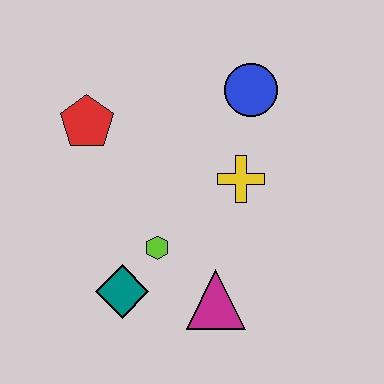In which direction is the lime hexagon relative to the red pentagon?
The lime hexagon is below the red pentagon.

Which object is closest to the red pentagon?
The lime hexagon is closest to the red pentagon.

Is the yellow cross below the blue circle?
Yes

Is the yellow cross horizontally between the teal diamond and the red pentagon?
No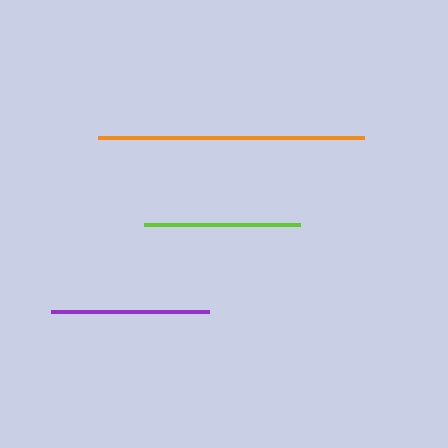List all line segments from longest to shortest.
From longest to shortest: orange, purple, lime.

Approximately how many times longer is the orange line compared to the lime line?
The orange line is approximately 1.7 times the length of the lime line.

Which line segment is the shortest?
The lime line is the shortest at approximately 156 pixels.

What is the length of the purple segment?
The purple segment is approximately 158 pixels long.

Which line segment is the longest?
The orange line is the longest at approximately 266 pixels.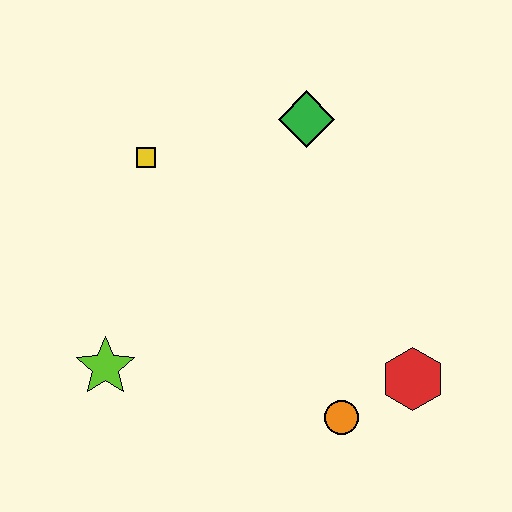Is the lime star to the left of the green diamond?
Yes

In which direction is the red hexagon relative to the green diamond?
The red hexagon is below the green diamond.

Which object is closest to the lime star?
The yellow square is closest to the lime star.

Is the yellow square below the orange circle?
No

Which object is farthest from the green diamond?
The lime star is farthest from the green diamond.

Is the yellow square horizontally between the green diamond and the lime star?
Yes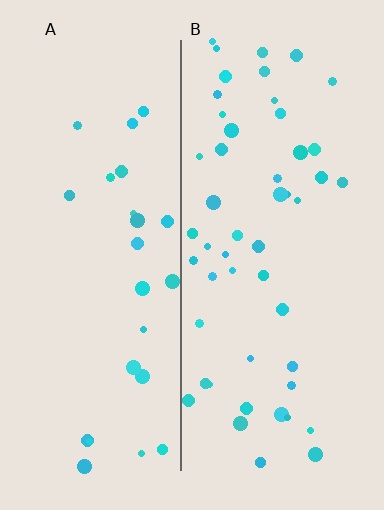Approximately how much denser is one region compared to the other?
Approximately 2.0× — region B over region A.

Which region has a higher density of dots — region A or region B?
B (the right).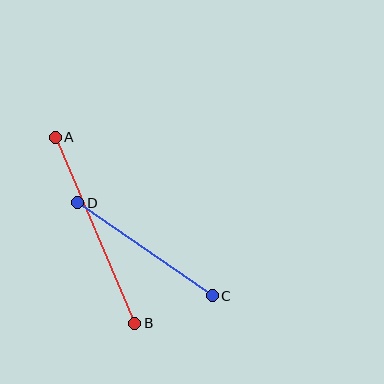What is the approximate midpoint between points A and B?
The midpoint is at approximately (95, 230) pixels.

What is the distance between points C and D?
The distance is approximately 164 pixels.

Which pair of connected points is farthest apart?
Points A and B are farthest apart.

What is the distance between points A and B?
The distance is approximately 202 pixels.